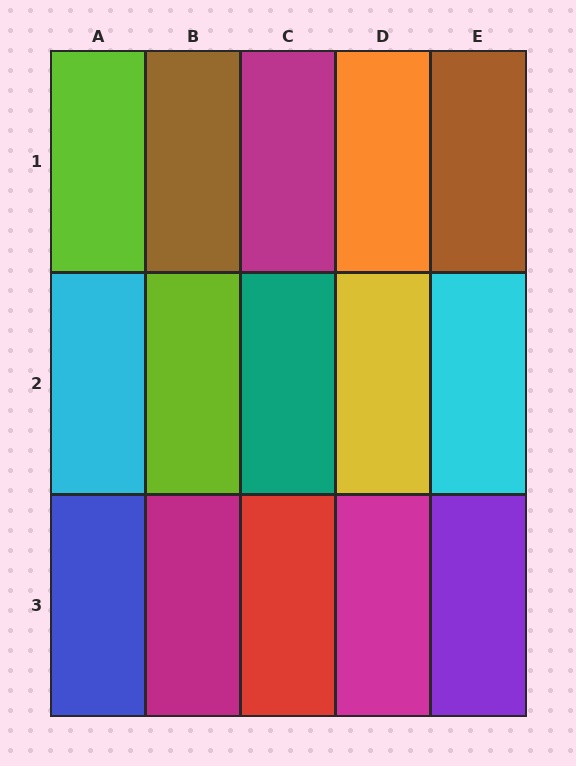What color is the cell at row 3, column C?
Red.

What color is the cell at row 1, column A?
Lime.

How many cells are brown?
2 cells are brown.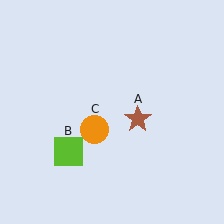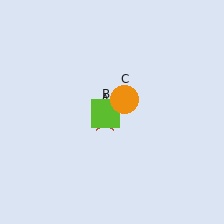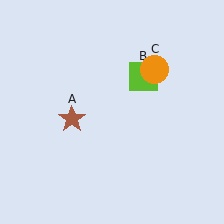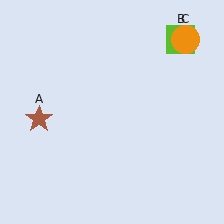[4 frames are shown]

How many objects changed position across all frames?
3 objects changed position: brown star (object A), lime square (object B), orange circle (object C).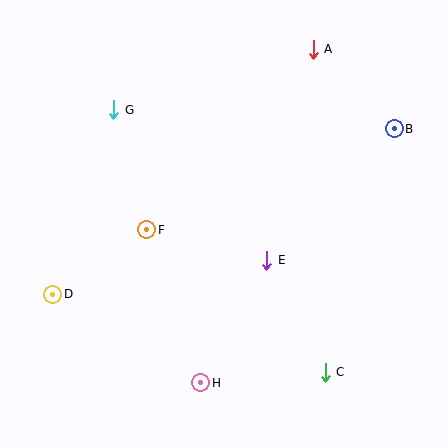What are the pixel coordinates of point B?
Point B is at (394, 129).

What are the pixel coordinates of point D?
Point D is at (53, 294).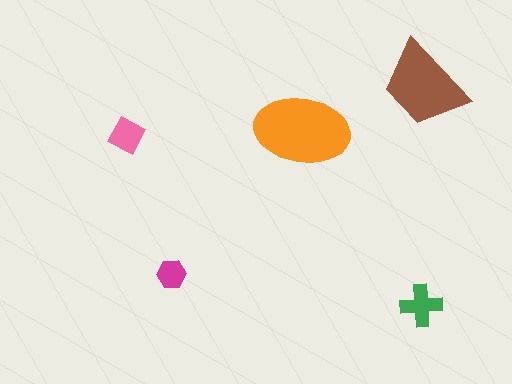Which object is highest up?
The brown trapezoid is topmost.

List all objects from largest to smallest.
The orange ellipse, the brown trapezoid, the green cross, the pink diamond, the magenta hexagon.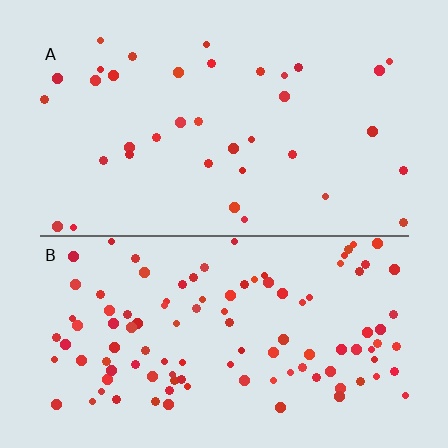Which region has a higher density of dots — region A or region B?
B (the bottom).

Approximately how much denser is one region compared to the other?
Approximately 3.0× — region B over region A.